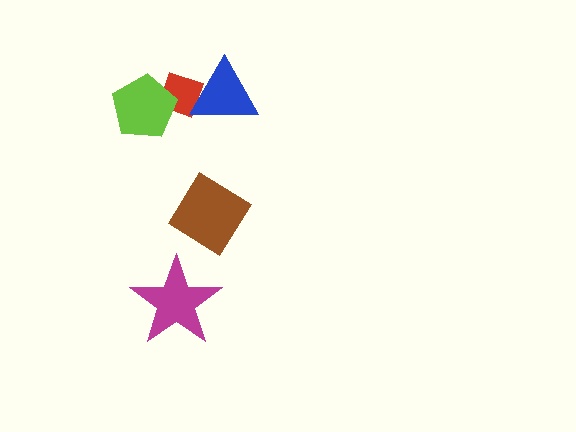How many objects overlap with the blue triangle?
1 object overlaps with the blue triangle.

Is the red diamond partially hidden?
Yes, it is partially covered by another shape.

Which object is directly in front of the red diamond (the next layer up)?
The blue triangle is directly in front of the red diamond.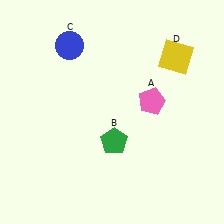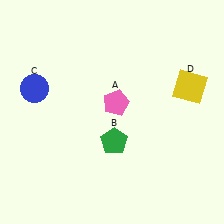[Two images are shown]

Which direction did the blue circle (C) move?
The blue circle (C) moved down.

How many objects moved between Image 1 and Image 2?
3 objects moved between the two images.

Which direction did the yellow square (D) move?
The yellow square (D) moved down.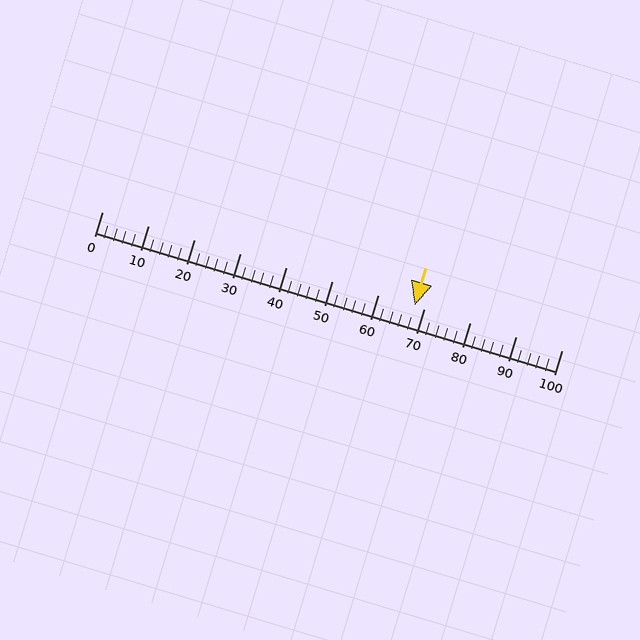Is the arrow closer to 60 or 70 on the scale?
The arrow is closer to 70.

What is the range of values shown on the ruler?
The ruler shows values from 0 to 100.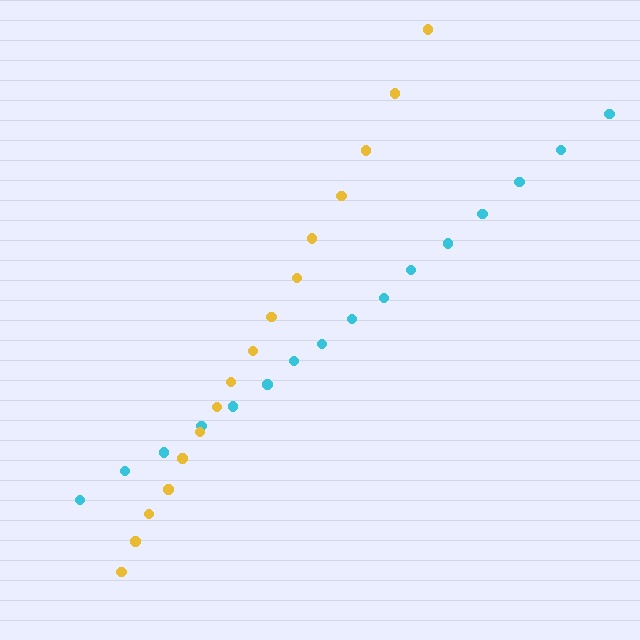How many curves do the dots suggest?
There are 2 distinct paths.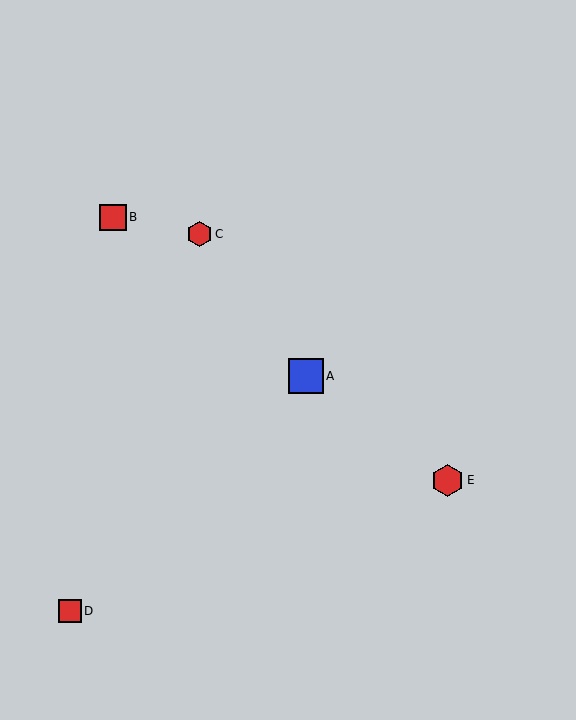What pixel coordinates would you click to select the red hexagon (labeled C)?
Click at (200, 234) to select the red hexagon C.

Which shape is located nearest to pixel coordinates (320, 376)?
The blue square (labeled A) at (306, 376) is nearest to that location.